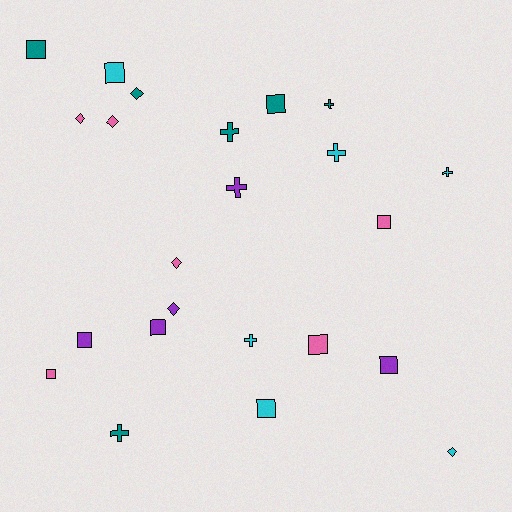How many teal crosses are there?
There are 3 teal crosses.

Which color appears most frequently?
Teal, with 6 objects.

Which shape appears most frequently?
Square, with 10 objects.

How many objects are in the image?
There are 23 objects.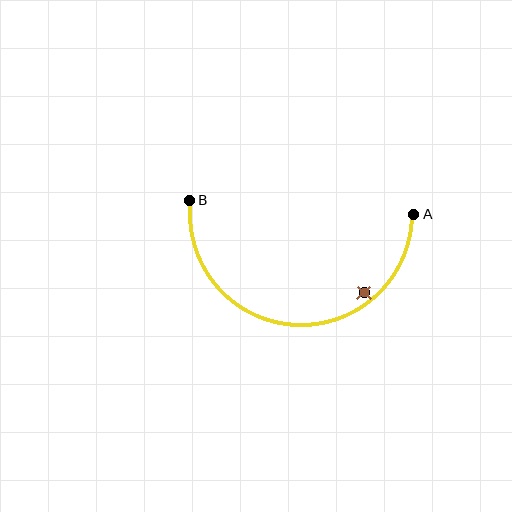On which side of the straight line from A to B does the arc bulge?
The arc bulges below the straight line connecting A and B.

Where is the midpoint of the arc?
The arc midpoint is the point on the curve farthest from the straight line joining A and B. It sits below that line.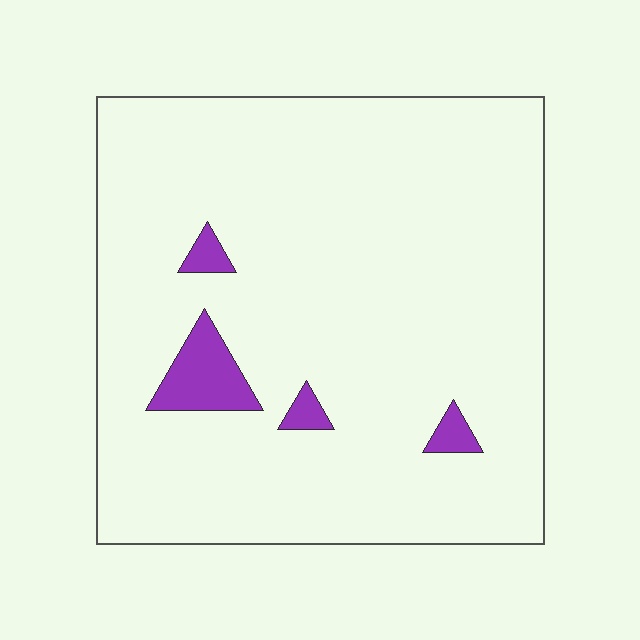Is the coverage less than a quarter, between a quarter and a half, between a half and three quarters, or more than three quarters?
Less than a quarter.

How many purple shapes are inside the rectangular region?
4.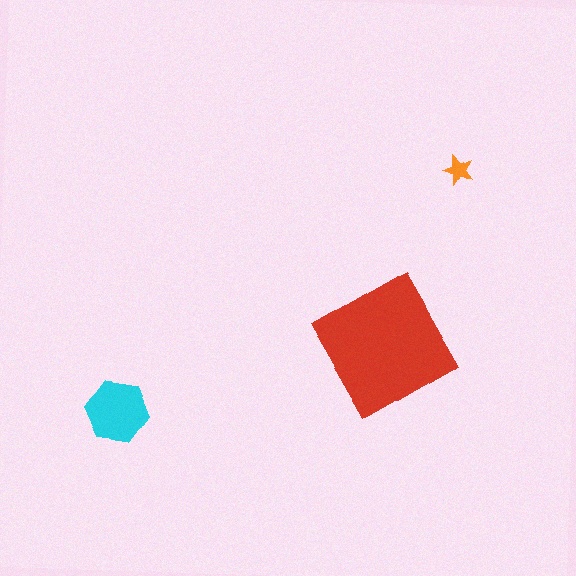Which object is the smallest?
The orange star.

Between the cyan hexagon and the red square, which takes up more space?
The red square.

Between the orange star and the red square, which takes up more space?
The red square.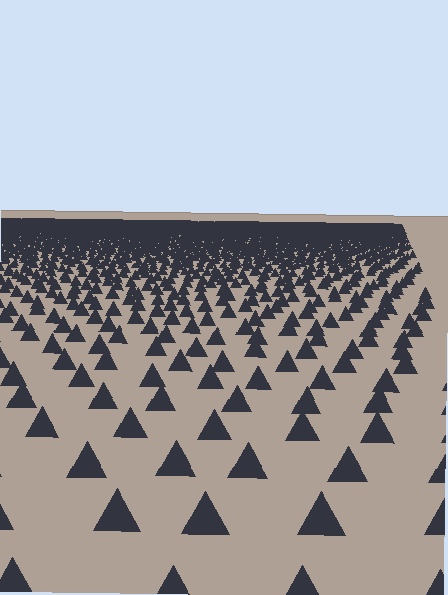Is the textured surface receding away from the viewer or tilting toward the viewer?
The surface is receding away from the viewer. Texture elements get smaller and denser toward the top.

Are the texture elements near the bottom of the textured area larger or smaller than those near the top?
Larger. Near the bottom, elements are closer to the viewer and appear at a bigger on-screen size.